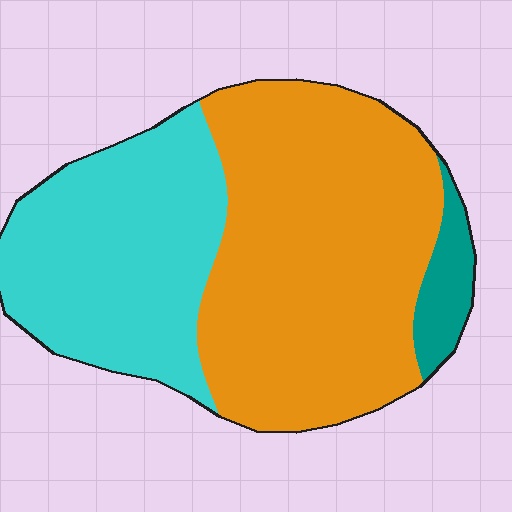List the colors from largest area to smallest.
From largest to smallest: orange, cyan, teal.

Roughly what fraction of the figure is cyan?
Cyan takes up about three eighths (3/8) of the figure.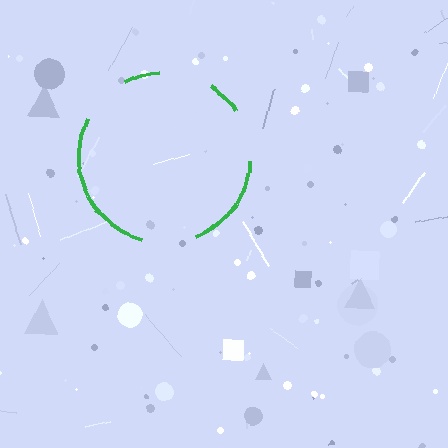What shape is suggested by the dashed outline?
The dashed outline suggests a circle.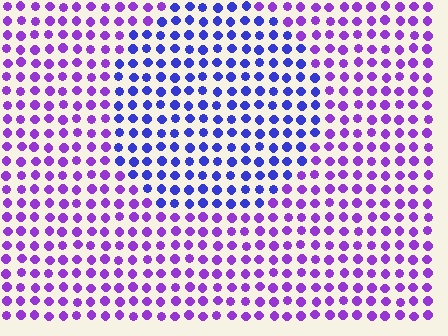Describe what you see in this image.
The image is filled with small purple elements in a uniform arrangement. A circle-shaped region is visible where the elements are tinted to a slightly different hue, forming a subtle color boundary.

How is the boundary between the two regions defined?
The boundary is defined purely by a slight shift in hue (about 38 degrees). Spacing, size, and orientation are identical on both sides.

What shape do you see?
I see a circle.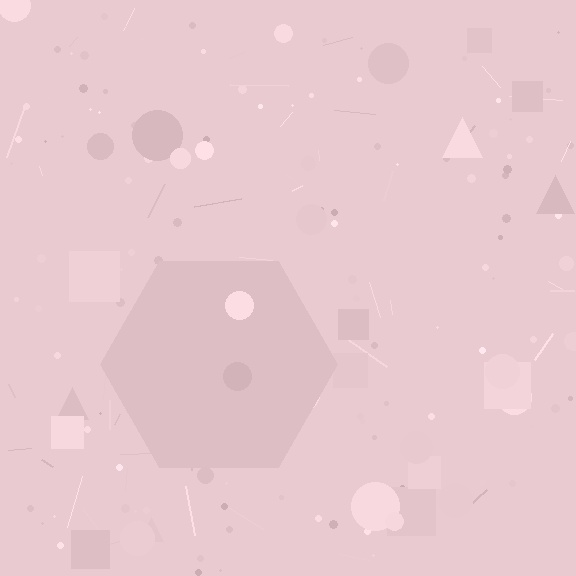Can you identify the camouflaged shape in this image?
The camouflaged shape is a hexagon.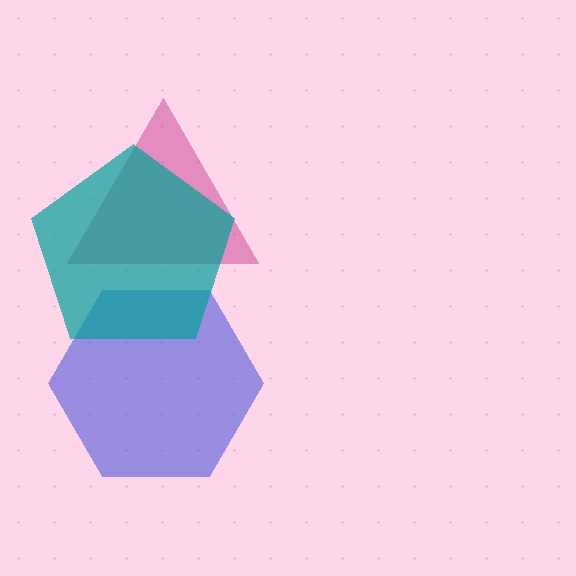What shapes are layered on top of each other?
The layered shapes are: a magenta triangle, a blue hexagon, a teal pentagon.